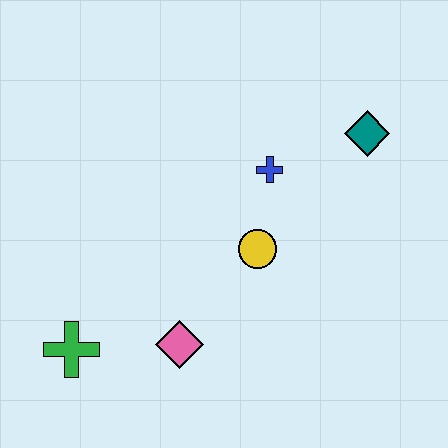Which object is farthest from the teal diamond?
The green cross is farthest from the teal diamond.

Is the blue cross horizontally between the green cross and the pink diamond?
No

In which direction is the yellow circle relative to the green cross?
The yellow circle is to the right of the green cross.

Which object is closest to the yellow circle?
The blue cross is closest to the yellow circle.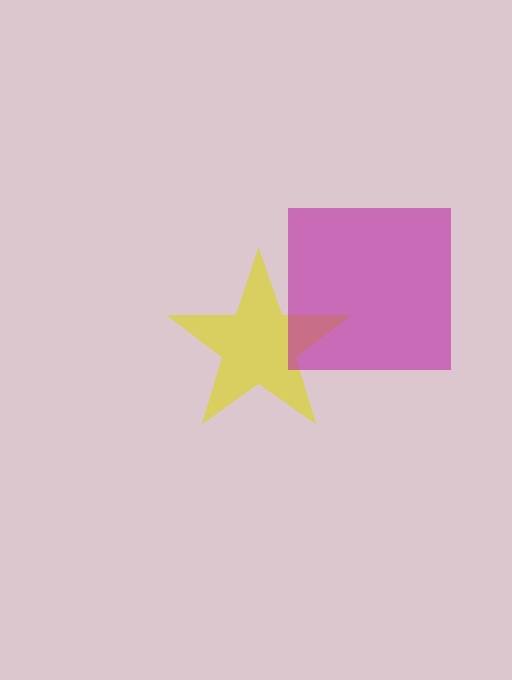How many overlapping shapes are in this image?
There are 2 overlapping shapes in the image.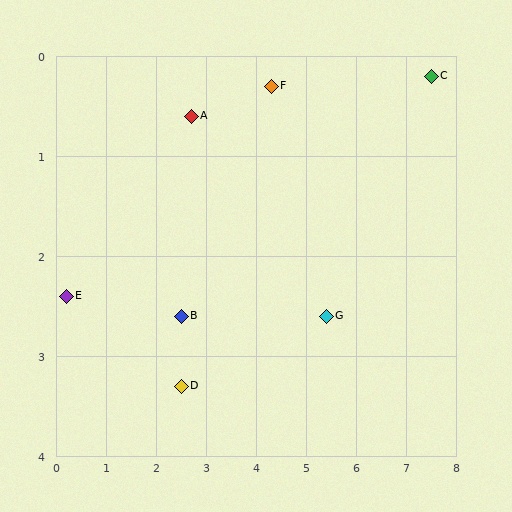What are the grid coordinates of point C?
Point C is at approximately (7.5, 0.2).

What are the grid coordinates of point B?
Point B is at approximately (2.5, 2.6).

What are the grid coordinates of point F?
Point F is at approximately (4.3, 0.3).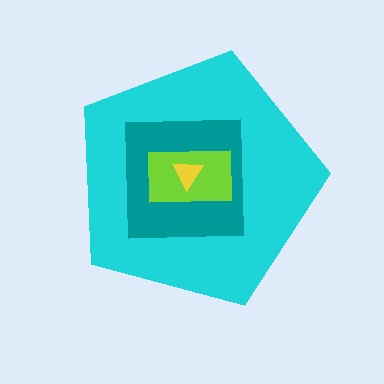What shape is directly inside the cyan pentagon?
The teal square.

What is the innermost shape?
The yellow triangle.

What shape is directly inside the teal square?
The lime rectangle.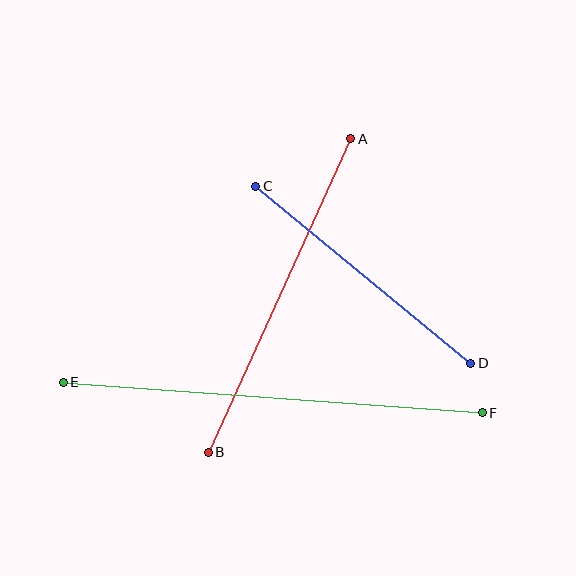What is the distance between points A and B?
The distance is approximately 345 pixels.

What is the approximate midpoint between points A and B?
The midpoint is at approximately (279, 296) pixels.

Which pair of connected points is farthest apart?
Points E and F are farthest apart.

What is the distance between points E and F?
The distance is approximately 420 pixels.